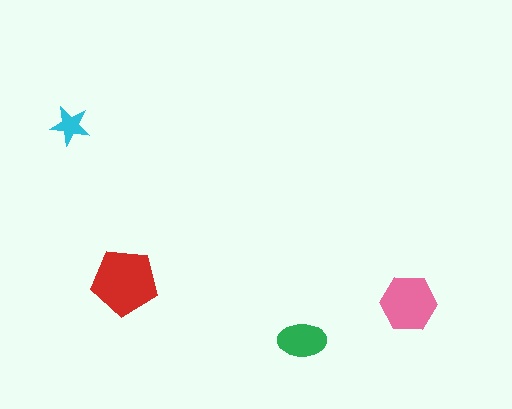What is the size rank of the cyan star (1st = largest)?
4th.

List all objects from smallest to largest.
The cyan star, the green ellipse, the pink hexagon, the red pentagon.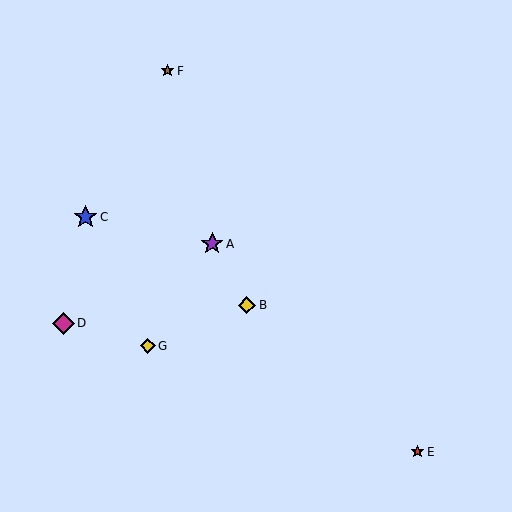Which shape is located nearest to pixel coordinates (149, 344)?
The yellow diamond (labeled G) at (148, 346) is nearest to that location.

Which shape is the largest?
The blue star (labeled C) is the largest.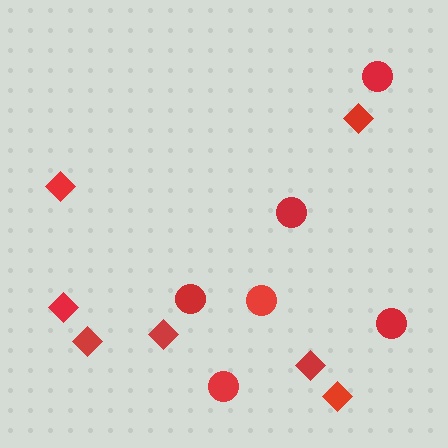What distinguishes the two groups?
There are 2 groups: one group of circles (6) and one group of diamonds (7).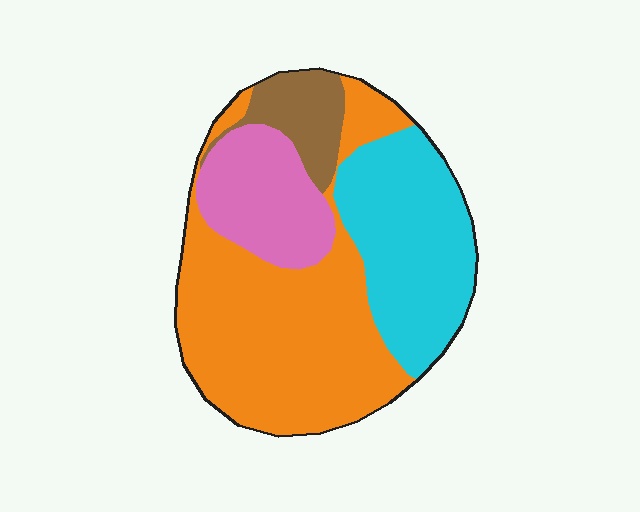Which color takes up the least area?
Brown, at roughly 10%.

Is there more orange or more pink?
Orange.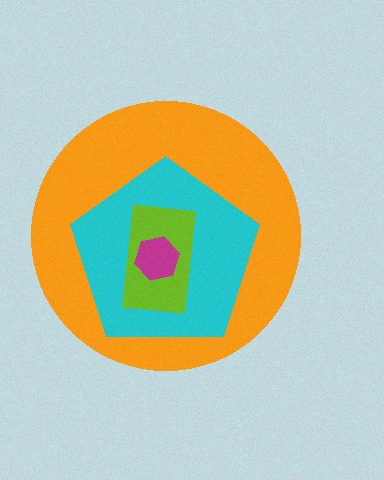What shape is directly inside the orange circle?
The cyan pentagon.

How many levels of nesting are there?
4.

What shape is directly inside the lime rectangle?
The magenta hexagon.